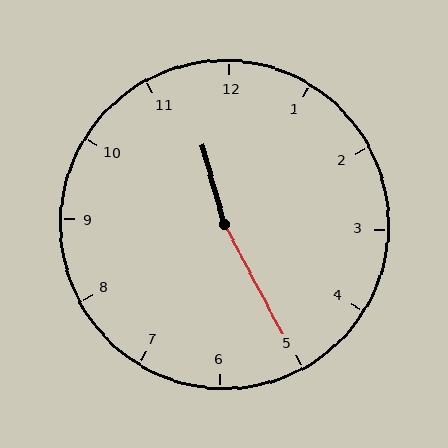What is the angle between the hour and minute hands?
Approximately 168 degrees.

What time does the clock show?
11:25.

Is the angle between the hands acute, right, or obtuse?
It is obtuse.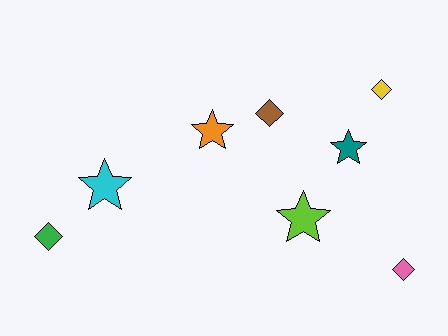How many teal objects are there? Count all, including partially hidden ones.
There is 1 teal object.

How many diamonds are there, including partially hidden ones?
There are 4 diamonds.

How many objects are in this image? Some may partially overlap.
There are 8 objects.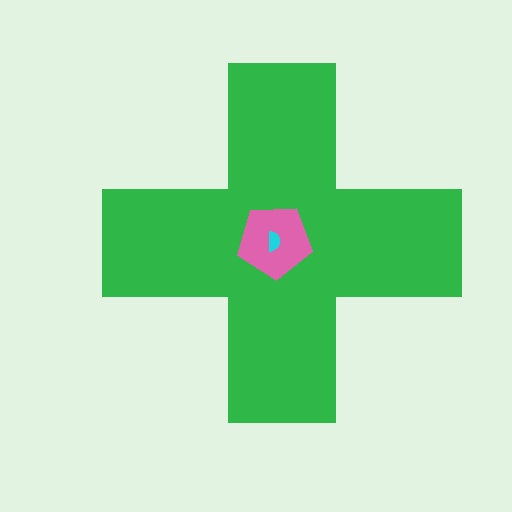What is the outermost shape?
The green cross.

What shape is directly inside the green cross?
The pink pentagon.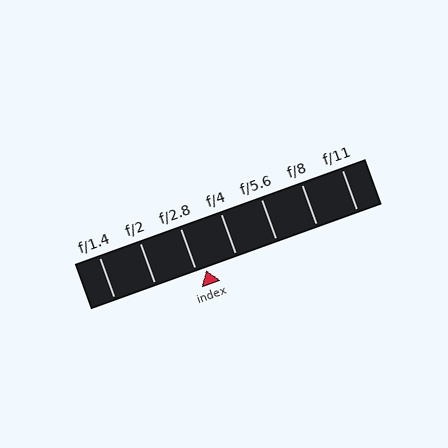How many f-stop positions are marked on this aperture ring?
There are 7 f-stop positions marked.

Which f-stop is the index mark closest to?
The index mark is closest to f/2.8.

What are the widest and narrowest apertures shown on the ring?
The widest aperture shown is f/1.4 and the narrowest is f/11.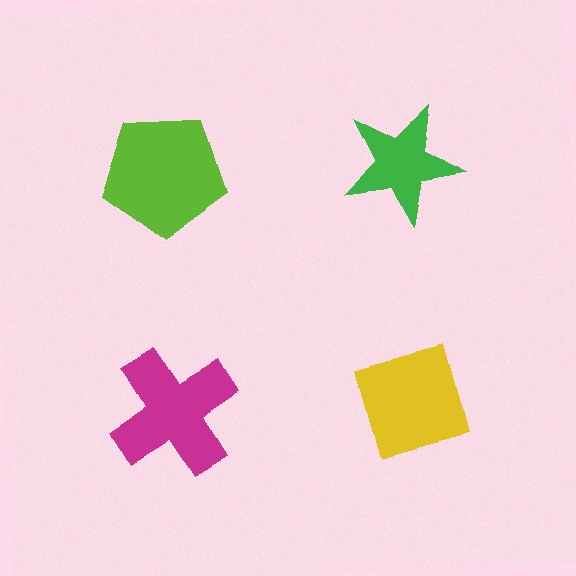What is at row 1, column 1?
A lime pentagon.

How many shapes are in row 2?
2 shapes.